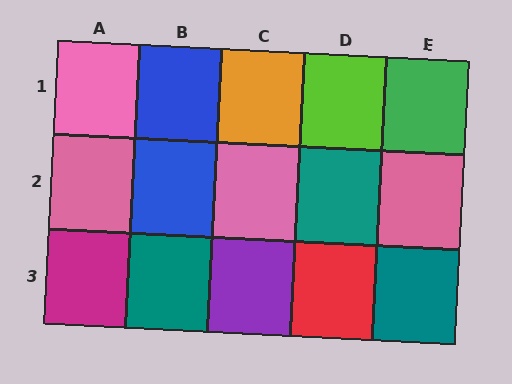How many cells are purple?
1 cell is purple.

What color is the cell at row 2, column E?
Pink.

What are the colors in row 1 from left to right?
Pink, blue, orange, lime, green.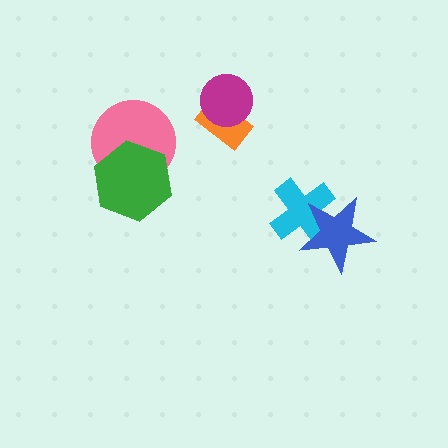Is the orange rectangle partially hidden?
Yes, it is partially covered by another shape.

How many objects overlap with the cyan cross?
1 object overlaps with the cyan cross.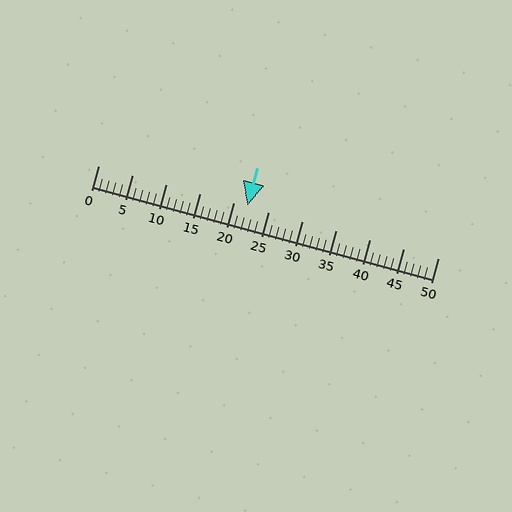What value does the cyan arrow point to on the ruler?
The cyan arrow points to approximately 22.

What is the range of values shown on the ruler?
The ruler shows values from 0 to 50.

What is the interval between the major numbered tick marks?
The major tick marks are spaced 5 units apart.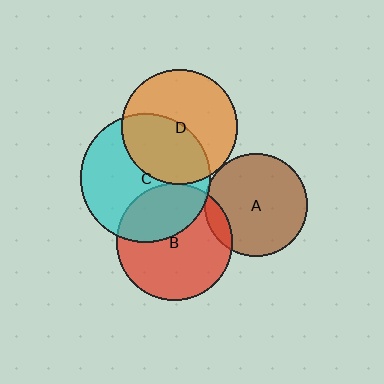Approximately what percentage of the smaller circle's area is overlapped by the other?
Approximately 10%.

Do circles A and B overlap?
Yes.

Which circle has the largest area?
Circle C (cyan).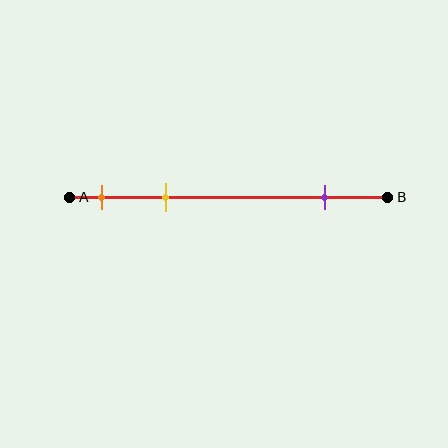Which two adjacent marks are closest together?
The orange and yellow marks are the closest adjacent pair.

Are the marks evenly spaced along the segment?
No, the marks are not evenly spaced.